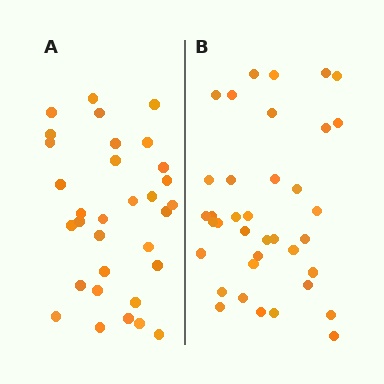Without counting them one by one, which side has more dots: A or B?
Region B (the right region) has more dots.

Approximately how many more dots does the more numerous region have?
Region B has about 5 more dots than region A.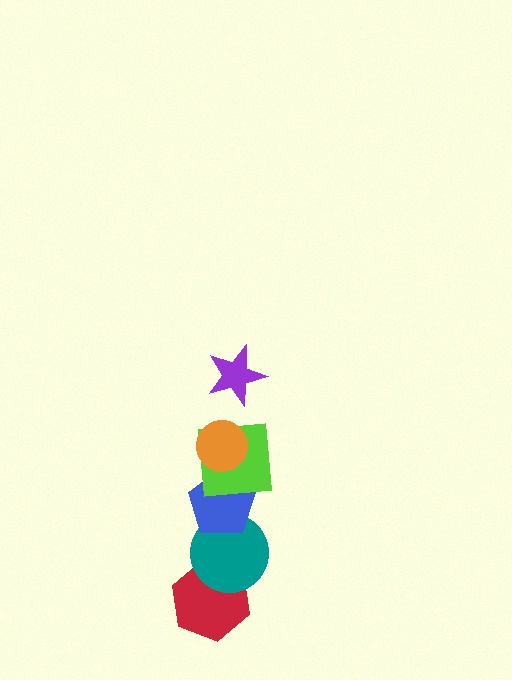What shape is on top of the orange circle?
The purple star is on top of the orange circle.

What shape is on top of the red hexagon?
The teal circle is on top of the red hexagon.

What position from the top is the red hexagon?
The red hexagon is 6th from the top.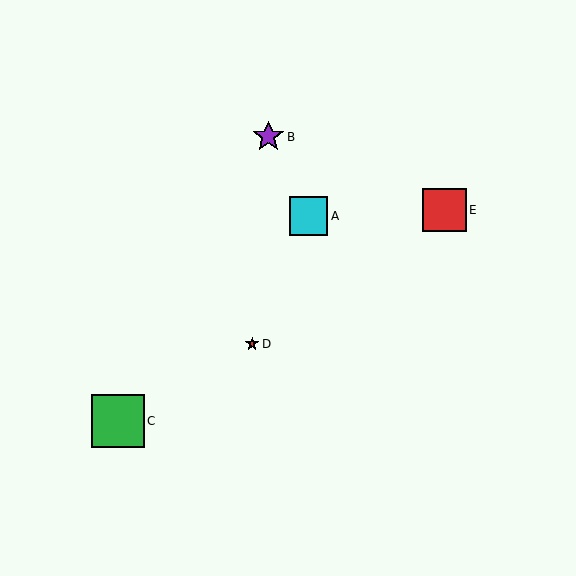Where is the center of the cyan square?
The center of the cyan square is at (308, 216).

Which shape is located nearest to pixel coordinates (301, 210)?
The cyan square (labeled A) at (308, 216) is nearest to that location.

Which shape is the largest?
The green square (labeled C) is the largest.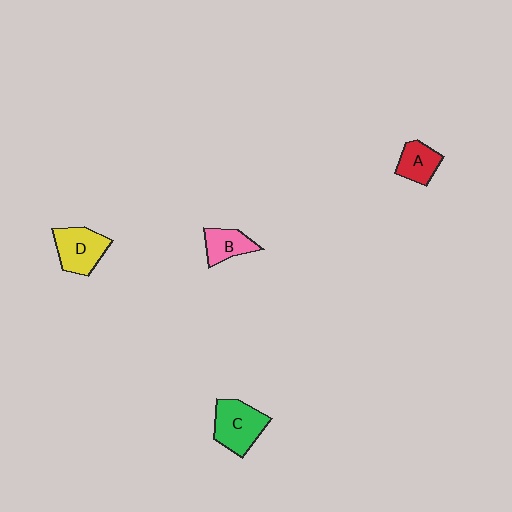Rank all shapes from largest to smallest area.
From largest to smallest: C (green), D (yellow), B (pink), A (red).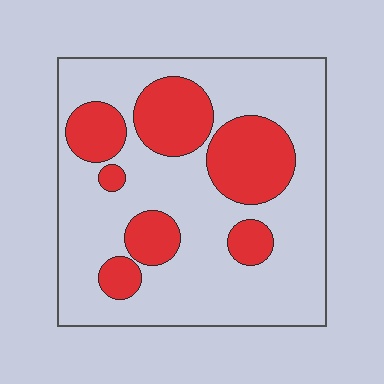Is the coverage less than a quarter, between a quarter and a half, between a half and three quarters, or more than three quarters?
Between a quarter and a half.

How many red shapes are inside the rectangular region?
7.